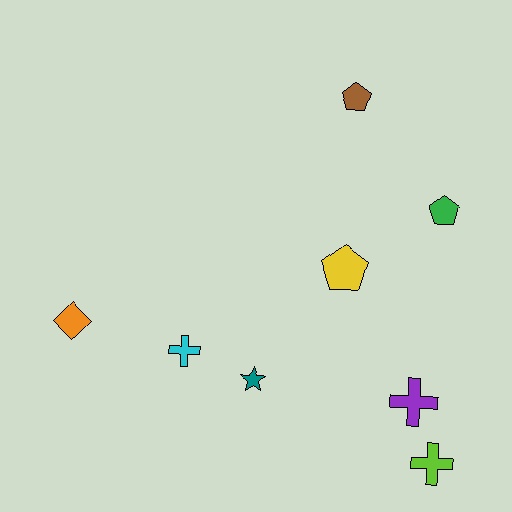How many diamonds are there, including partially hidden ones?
There is 1 diamond.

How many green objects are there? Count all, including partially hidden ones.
There is 1 green object.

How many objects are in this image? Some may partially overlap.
There are 8 objects.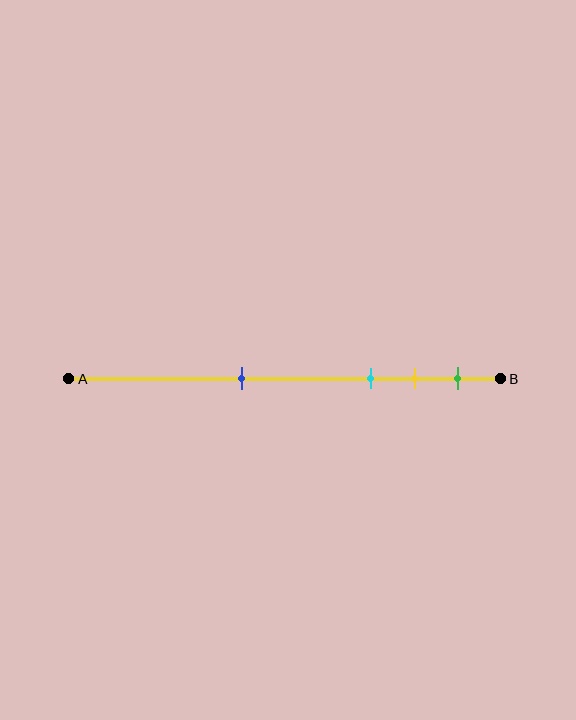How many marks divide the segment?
There are 4 marks dividing the segment.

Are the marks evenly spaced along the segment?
No, the marks are not evenly spaced.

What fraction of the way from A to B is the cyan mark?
The cyan mark is approximately 70% (0.7) of the way from A to B.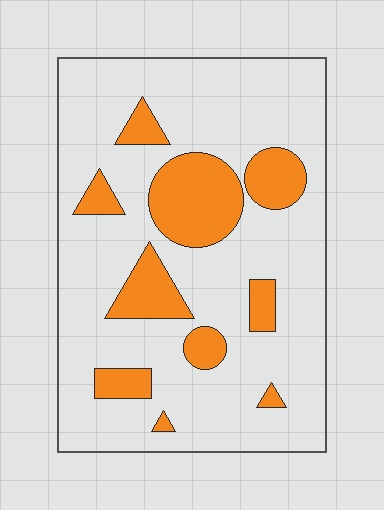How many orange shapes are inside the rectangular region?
10.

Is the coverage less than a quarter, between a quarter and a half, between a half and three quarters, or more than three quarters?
Less than a quarter.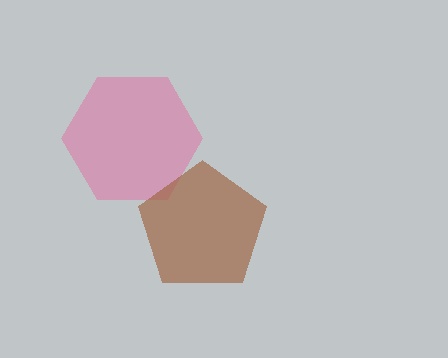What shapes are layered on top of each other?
The layered shapes are: a pink hexagon, a brown pentagon.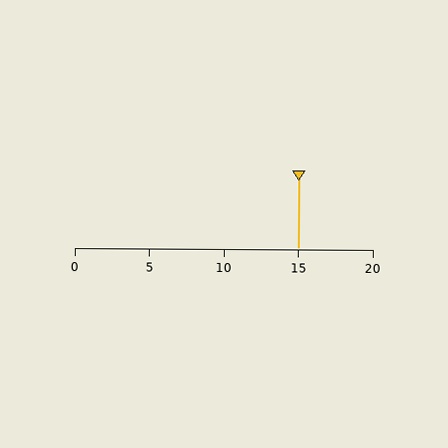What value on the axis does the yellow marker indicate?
The marker indicates approximately 15.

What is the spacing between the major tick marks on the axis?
The major ticks are spaced 5 apart.